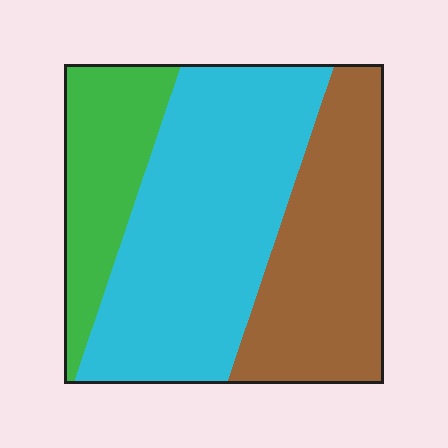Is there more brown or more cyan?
Cyan.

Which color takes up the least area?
Green, at roughly 20%.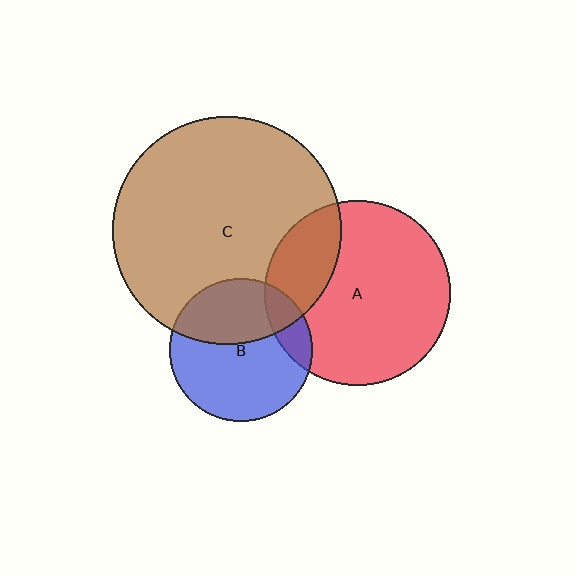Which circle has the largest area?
Circle C (brown).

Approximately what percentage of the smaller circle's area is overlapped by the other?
Approximately 15%.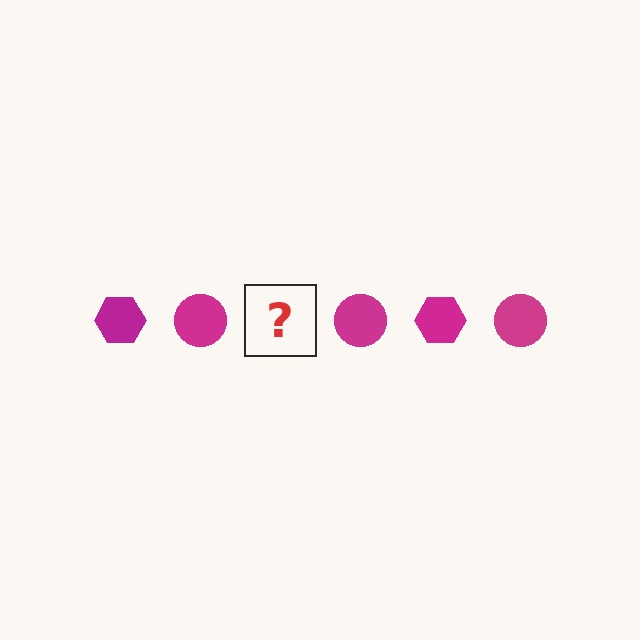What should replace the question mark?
The question mark should be replaced with a magenta hexagon.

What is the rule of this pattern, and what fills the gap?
The rule is that the pattern cycles through hexagon, circle shapes in magenta. The gap should be filled with a magenta hexagon.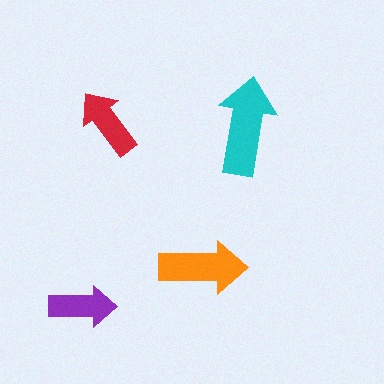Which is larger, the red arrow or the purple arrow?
The red one.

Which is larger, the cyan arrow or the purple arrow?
The cyan one.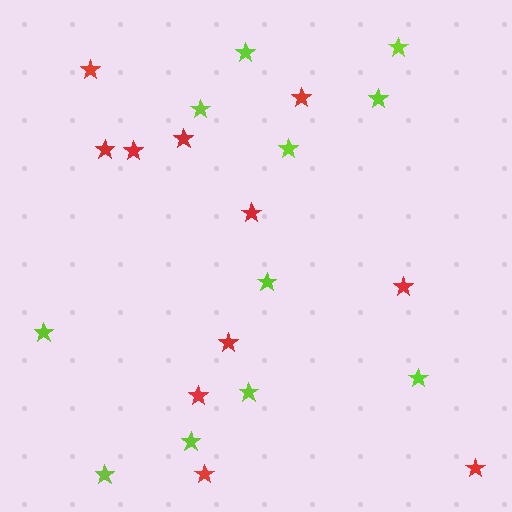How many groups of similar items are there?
There are 2 groups: one group of lime stars (11) and one group of red stars (11).